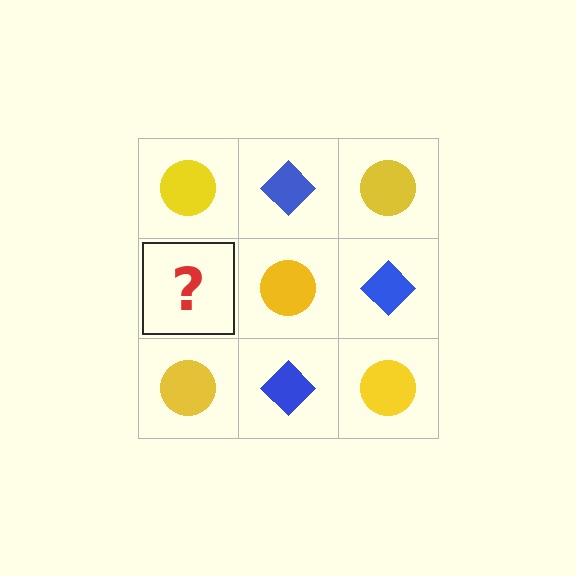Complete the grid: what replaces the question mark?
The question mark should be replaced with a blue diamond.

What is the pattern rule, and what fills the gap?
The rule is that it alternates yellow circle and blue diamond in a checkerboard pattern. The gap should be filled with a blue diamond.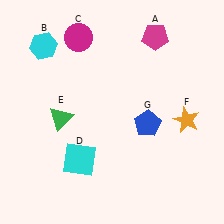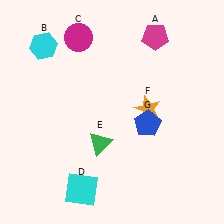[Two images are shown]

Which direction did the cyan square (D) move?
The cyan square (D) moved down.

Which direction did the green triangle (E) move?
The green triangle (E) moved right.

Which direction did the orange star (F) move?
The orange star (F) moved left.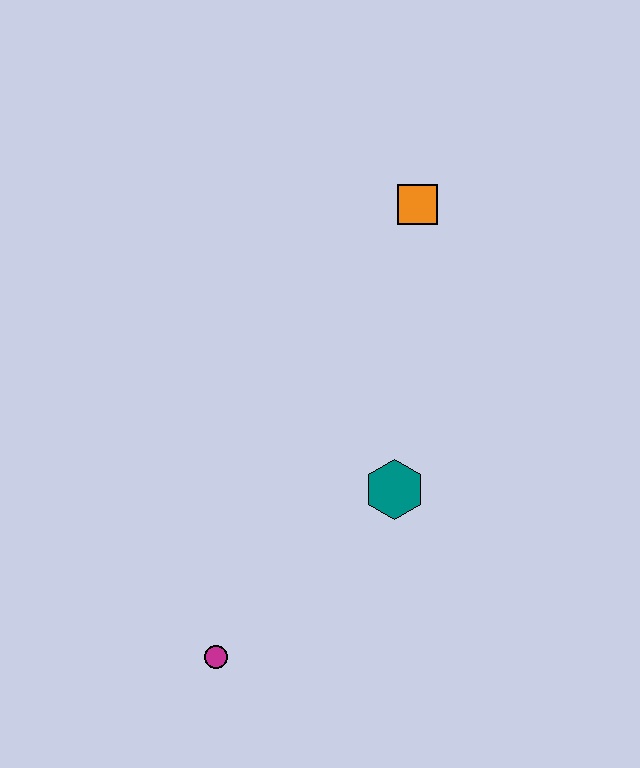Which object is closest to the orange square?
The teal hexagon is closest to the orange square.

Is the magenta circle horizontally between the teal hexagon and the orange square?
No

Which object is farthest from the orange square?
The magenta circle is farthest from the orange square.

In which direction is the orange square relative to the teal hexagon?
The orange square is above the teal hexagon.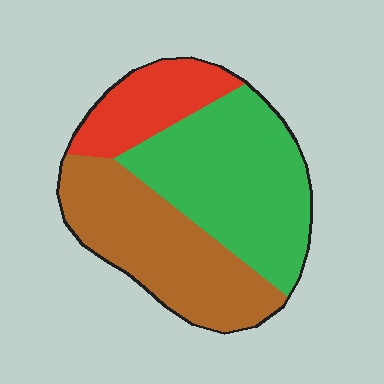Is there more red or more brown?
Brown.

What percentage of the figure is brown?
Brown covers 38% of the figure.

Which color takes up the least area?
Red, at roughly 20%.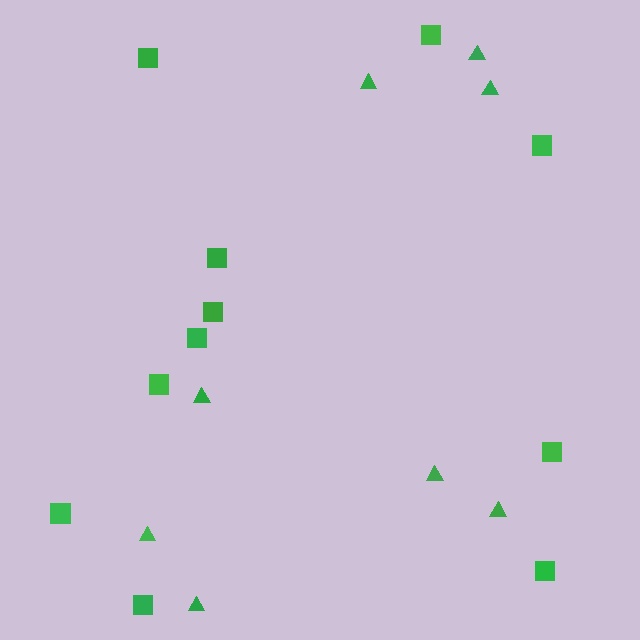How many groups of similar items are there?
There are 2 groups: one group of squares (11) and one group of triangles (8).